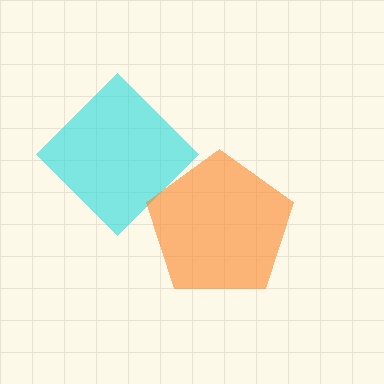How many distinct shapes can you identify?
There are 2 distinct shapes: a cyan diamond, an orange pentagon.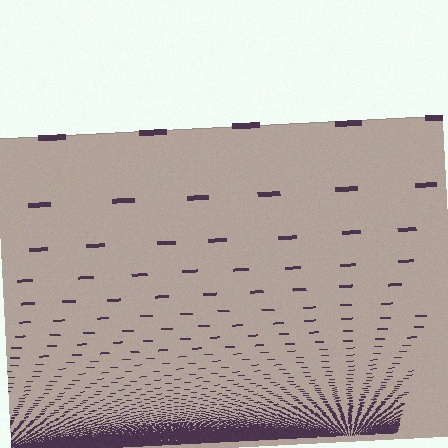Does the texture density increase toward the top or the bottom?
Density increases toward the bottom.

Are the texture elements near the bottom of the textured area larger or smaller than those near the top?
Smaller. The gradient is inverted — elements near the bottom are smaller and denser.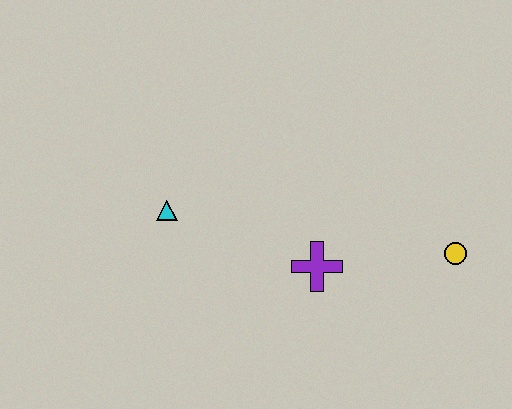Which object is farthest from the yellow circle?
The cyan triangle is farthest from the yellow circle.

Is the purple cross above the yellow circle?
No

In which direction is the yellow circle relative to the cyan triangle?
The yellow circle is to the right of the cyan triangle.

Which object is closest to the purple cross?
The yellow circle is closest to the purple cross.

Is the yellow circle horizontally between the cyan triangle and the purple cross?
No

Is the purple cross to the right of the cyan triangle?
Yes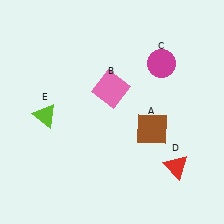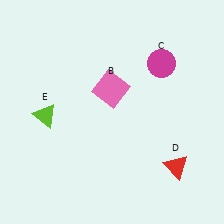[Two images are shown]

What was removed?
The brown square (A) was removed in Image 2.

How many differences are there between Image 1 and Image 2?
There is 1 difference between the two images.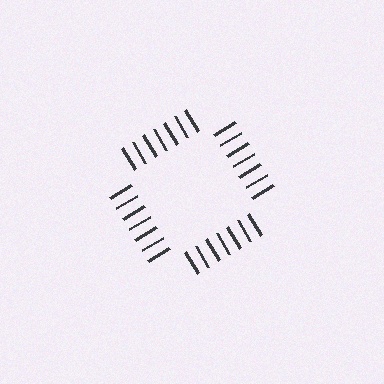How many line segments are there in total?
28 — 7 along each of the 4 edges.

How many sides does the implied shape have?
4 sides — the line-ends trace a square.